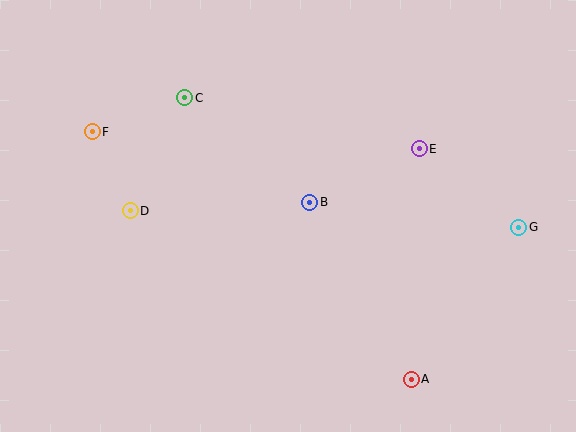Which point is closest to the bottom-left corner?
Point D is closest to the bottom-left corner.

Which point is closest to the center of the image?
Point B at (310, 202) is closest to the center.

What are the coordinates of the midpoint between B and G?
The midpoint between B and G is at (414, 215).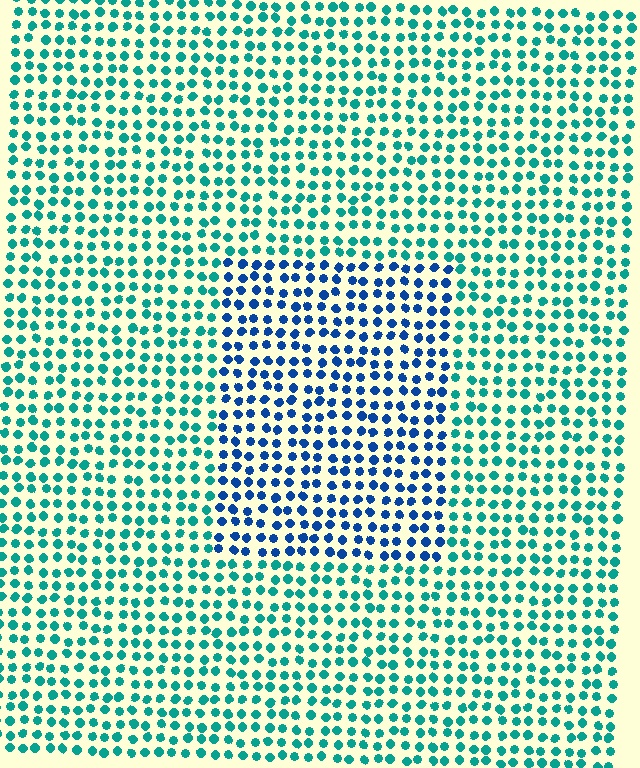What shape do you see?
I see a rectangle.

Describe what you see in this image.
The image is filled with small teal elements in a uniform arrangement. A rectangle-shaped region is visible where the elements are tinted to a slightly different hue, forming a subtle color boundary.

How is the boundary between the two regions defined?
The boundary is defined purely by a slight shift in hue (about 43 degrees). Spacing, size, and orientation are identical on both sides.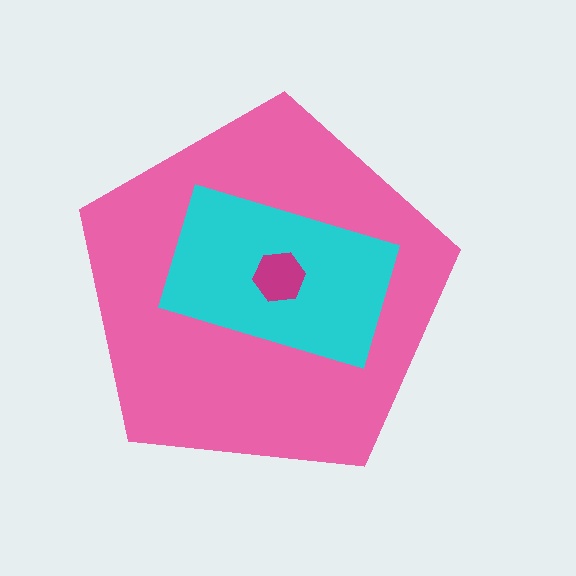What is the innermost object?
The magenta hexagon.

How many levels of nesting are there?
3.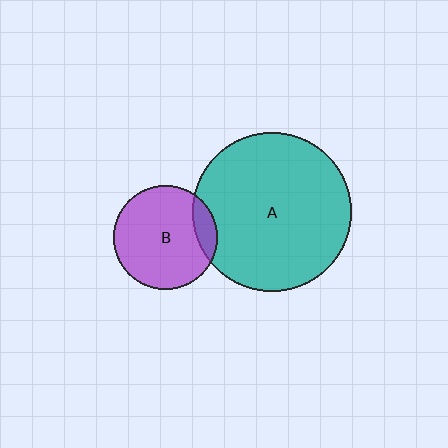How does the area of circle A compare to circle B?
Approximately 2.3 times.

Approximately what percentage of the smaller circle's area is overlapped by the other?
Approximately 15%.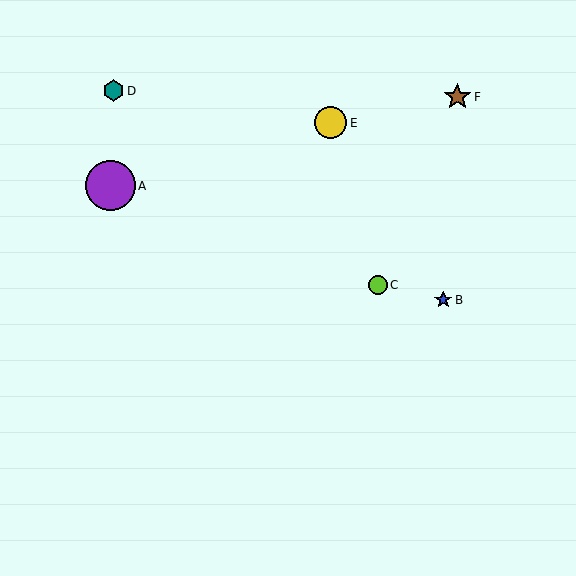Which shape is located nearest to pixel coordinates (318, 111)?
The yellow circle (labeled E) at (331, 123) is nearest to that location.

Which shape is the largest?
The purple circle (labeled A) is the largest.